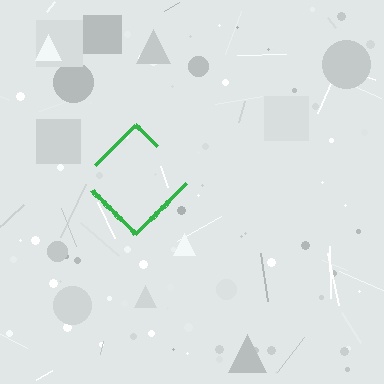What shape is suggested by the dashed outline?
The dashed outline suggests a diamond.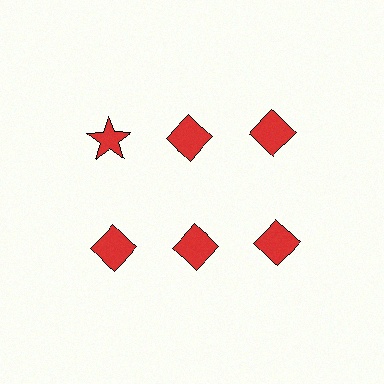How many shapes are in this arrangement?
There are 6 shapes arranged in a grid pattern.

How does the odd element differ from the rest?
It has a different shape: star instead of diamond.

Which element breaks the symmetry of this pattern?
The red star in the top row, leftmost column breaks the symmetry. All other shapes are red diamonds.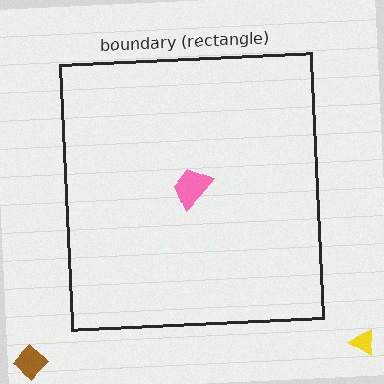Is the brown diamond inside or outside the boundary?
Outside.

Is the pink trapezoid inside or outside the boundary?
Inside.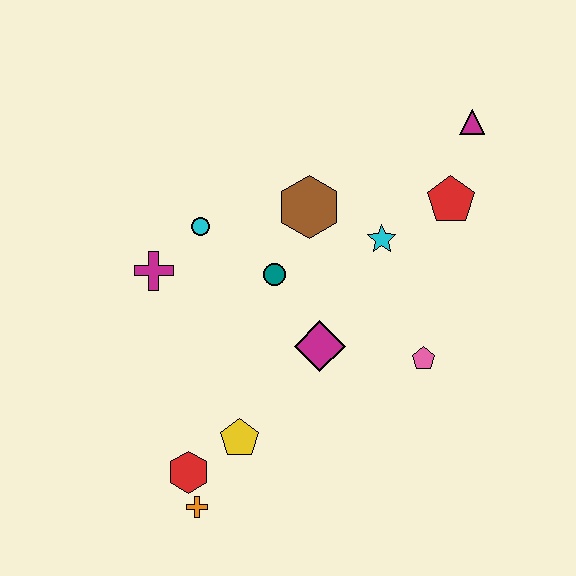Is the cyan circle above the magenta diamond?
Yes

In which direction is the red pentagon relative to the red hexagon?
The red pentagon is above the red hexagon.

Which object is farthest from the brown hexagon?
The orange cross is farthest from the brown hexagon.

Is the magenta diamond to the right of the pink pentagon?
No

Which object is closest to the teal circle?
The brown hexagon is closest to the teal circle.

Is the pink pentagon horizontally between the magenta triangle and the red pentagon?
No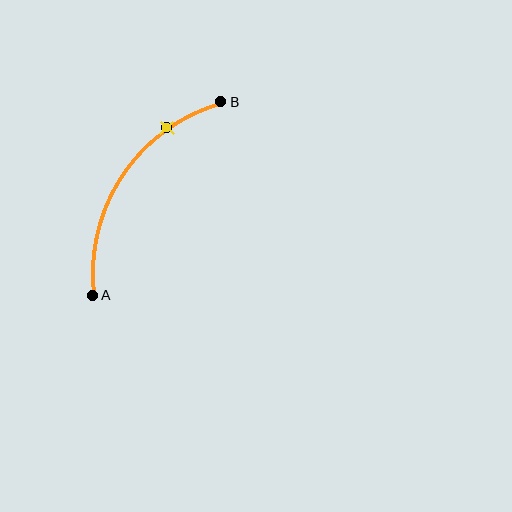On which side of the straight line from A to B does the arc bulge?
The arc bulges to the left of the straight line connecting A and B.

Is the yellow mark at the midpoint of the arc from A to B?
No. The yellow mark lies on the arc but is closer to endpoint B. The arc midpoint would be at the point on the curve equidistant along the arc from both A and B.